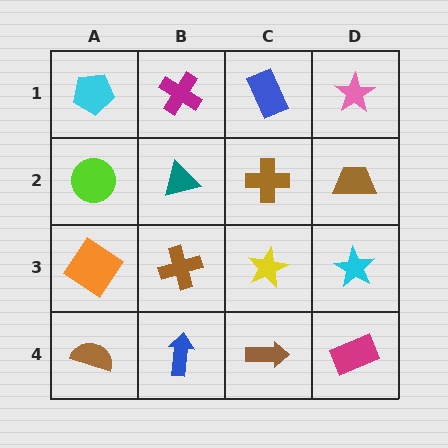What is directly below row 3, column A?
A brown semicircle.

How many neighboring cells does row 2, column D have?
3.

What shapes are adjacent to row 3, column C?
A brown cross (row 2, column C), a brown arrow (row 4, column C), a brown cross (row 3, column B), a cyan star (row 3, column D).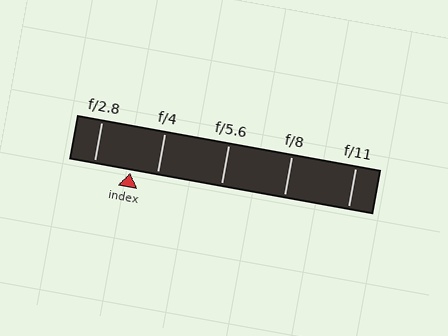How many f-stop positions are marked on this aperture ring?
There are 5 f-stop positions marked.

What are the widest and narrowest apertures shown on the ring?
The widest aperture shown is f/2.8 and the narrowest is f/11.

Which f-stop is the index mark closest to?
The index mark is closest to f/4.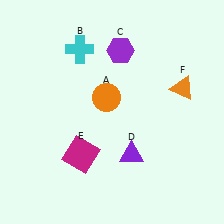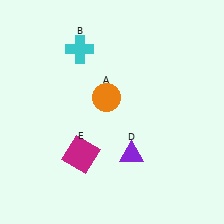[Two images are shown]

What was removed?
The orange triangle (F), the purple hexagon (C) were removed in Image 2.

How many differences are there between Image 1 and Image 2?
There are 2 differences between the two images.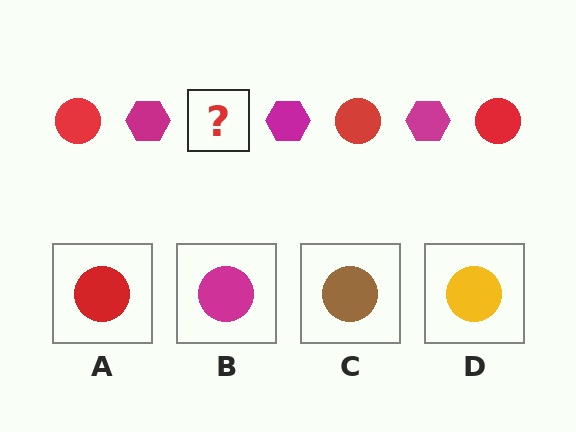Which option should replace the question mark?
Option A.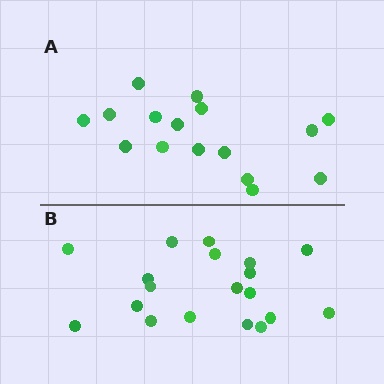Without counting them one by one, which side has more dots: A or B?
Region B (the bottom region) has more dots.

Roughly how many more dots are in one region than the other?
Region B has just a few more — roughly 2 or 3 more dots than region A.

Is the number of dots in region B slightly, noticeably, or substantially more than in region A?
Region B has only slightly more — the two regions are fairly close. The ratio is roughly 1.2 to 1.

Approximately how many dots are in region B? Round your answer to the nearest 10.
About 20 dots. (The exact count is 19, which rounds to 20.)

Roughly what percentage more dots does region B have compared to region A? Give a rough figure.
About 20% more.